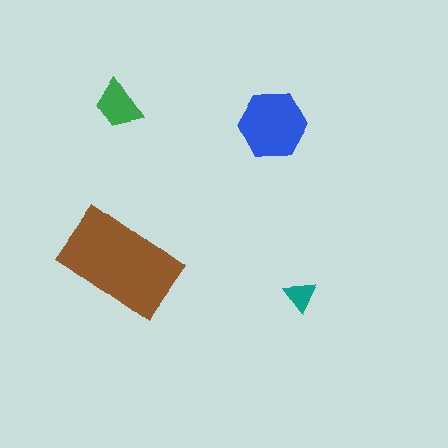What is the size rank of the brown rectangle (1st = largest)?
1st.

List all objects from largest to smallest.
The brown rectangle, the blue hexagon, the green trapezoid, the teal triangle.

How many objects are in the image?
There are 4 objects in the image.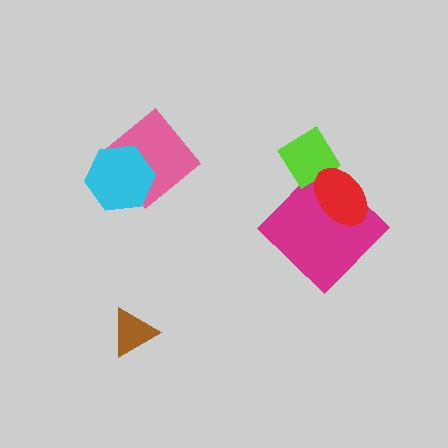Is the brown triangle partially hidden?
No, no other shape covers it.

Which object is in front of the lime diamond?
The red ellipse is in front of the lime diamond.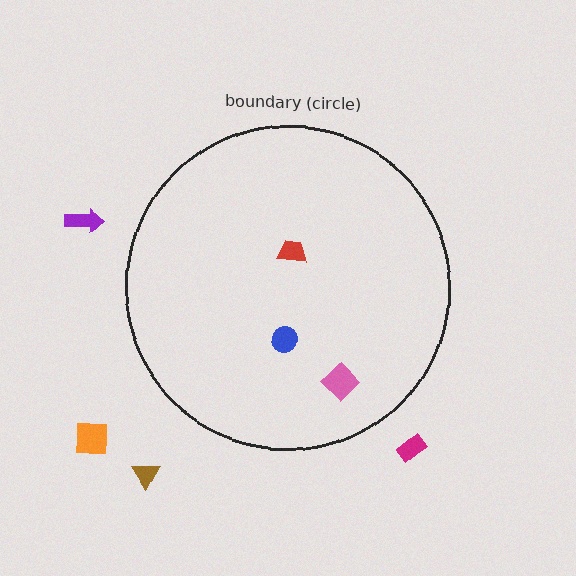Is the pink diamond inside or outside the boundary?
Inside.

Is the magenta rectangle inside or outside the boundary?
Outside.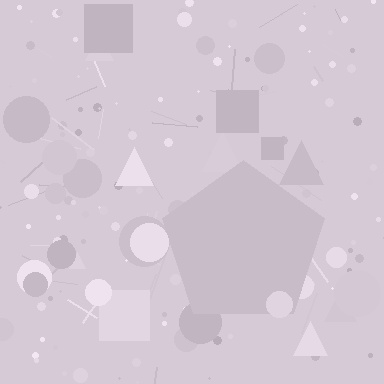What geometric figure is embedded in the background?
A pentagon is embedded in the background.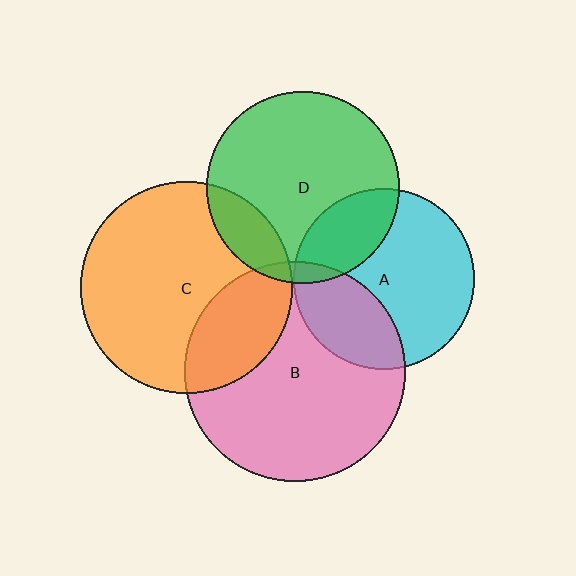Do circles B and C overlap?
Yes.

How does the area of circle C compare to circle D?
Approximately 1.2 times.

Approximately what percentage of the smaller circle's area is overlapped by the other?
Approximately 25%.